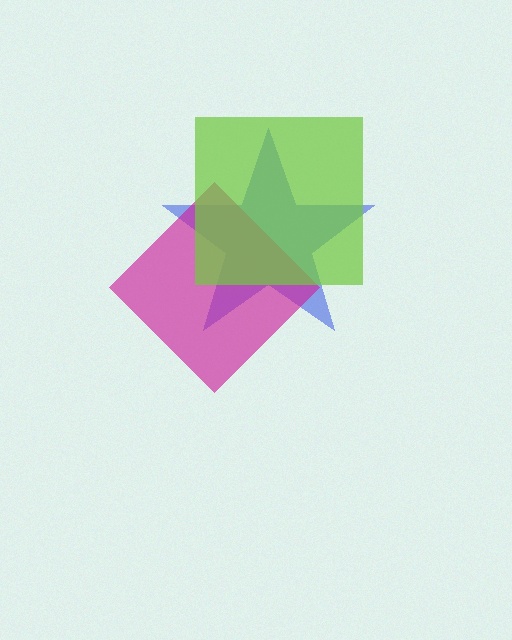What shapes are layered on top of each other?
The layered shapes are: a blue star, a magenta diamond, a lime square.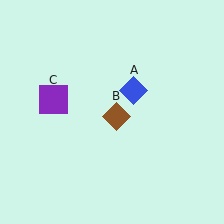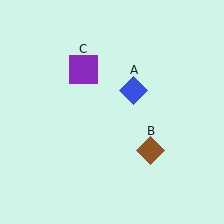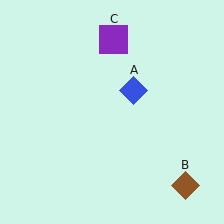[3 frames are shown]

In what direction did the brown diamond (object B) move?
The brown diamond (object B) moved down and to the right.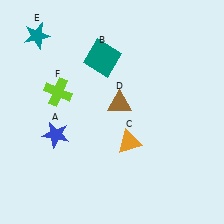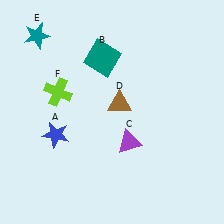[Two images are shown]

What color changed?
The triangle (C) changed from orange in Image 1 to purple in Image 2.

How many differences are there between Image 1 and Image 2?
There is 1 difference between the two images.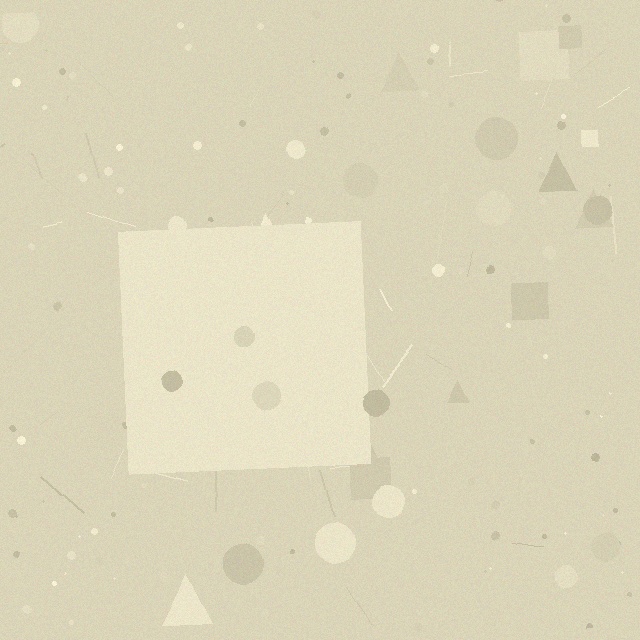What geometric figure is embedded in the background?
A square is embedded in the background.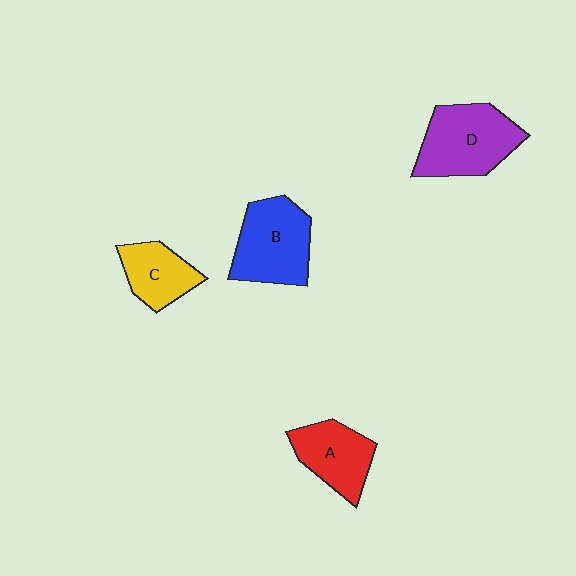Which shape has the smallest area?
Shape C (yellow).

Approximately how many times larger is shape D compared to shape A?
Approximately 1.4 times.